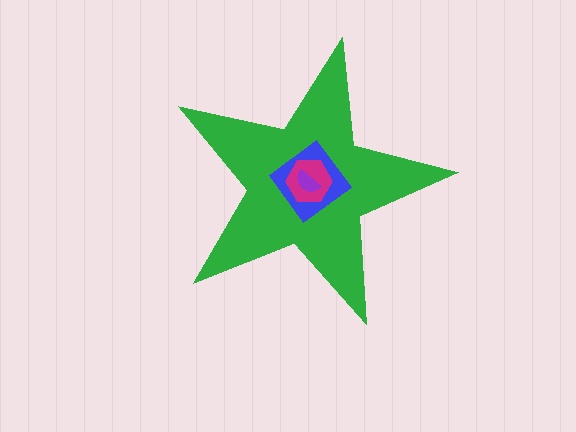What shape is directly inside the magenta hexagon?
The purple semicircle.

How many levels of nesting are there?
4.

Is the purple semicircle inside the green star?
Yes.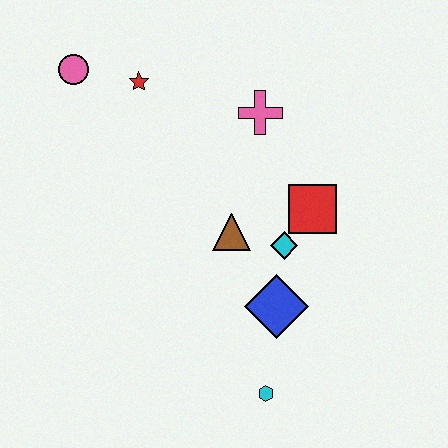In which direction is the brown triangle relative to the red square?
The brown triangle is to the left of the red square.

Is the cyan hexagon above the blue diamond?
No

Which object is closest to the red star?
The pink circle is closest to the red star.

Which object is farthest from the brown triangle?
The pink circle is farthest from the brown triangle.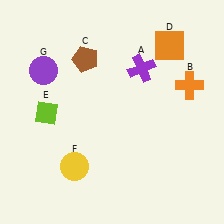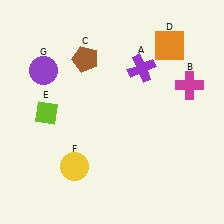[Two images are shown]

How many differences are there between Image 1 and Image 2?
There is 1 difference between the two images.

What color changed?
The cross (B) changed from orange in Image 1 to magenta in Image 2.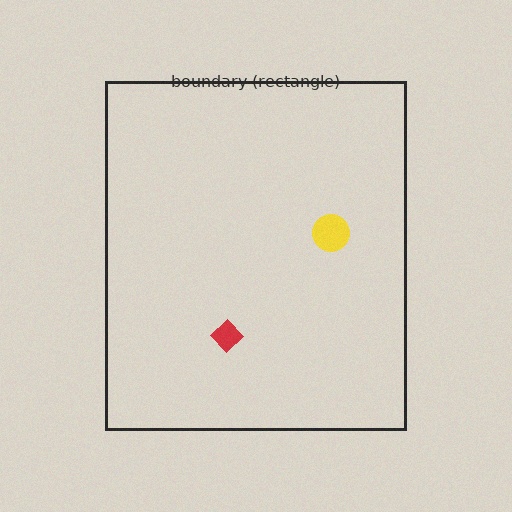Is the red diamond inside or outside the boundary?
Inside.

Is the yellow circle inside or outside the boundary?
Inside.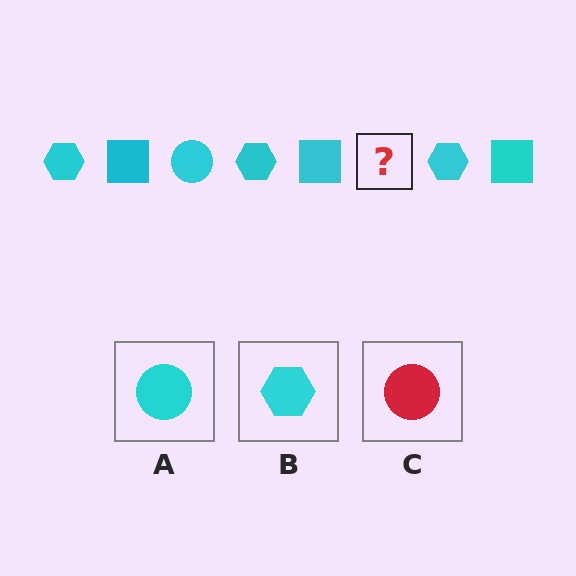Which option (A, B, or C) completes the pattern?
A.